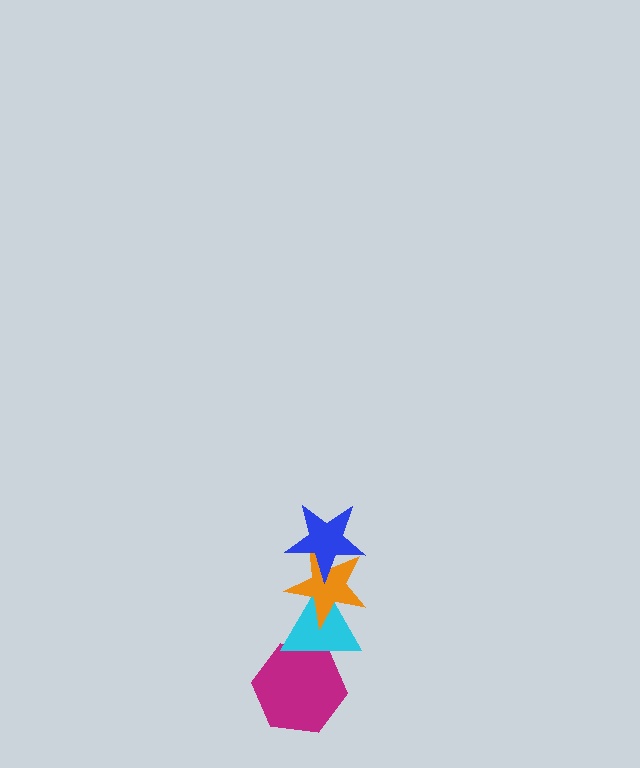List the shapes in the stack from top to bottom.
From top to bottom: the blue star, the orange star, the cyan triangle, the magenta hexagon.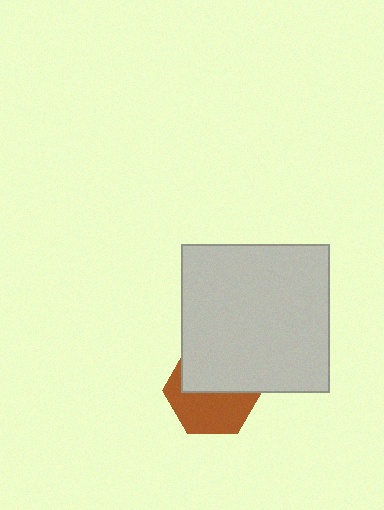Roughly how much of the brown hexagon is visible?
About half of it is visible (roughly 50%).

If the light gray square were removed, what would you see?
You would see the complete brown hexagon.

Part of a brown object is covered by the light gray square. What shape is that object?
It is a hexagon.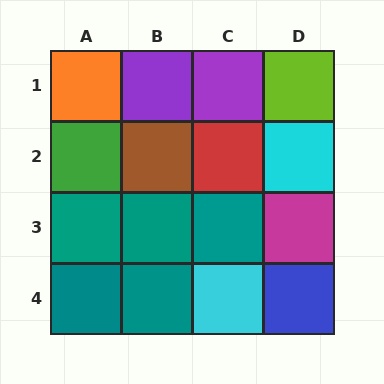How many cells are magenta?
1 cell is magenta.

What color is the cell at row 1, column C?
Purple.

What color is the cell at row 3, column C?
Teal.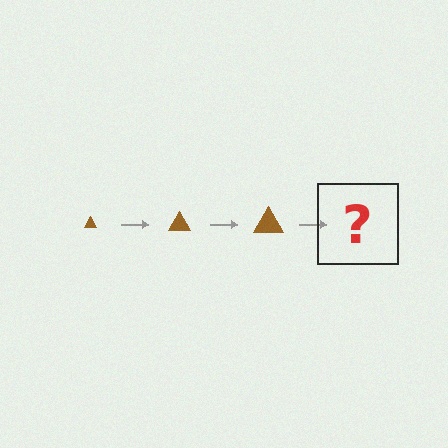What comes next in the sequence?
The next element should be a brown triangle, larger than the previous one.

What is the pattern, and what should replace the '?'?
The pattern is that the triangle gets progressively larger each step. The '?' should be a brown triangle, larger than the previous one.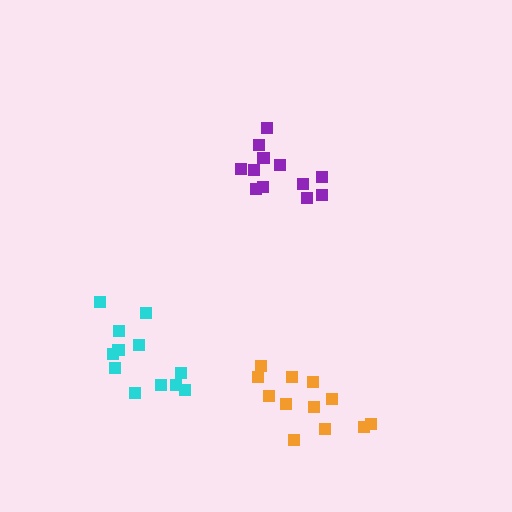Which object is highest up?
The purple cluster is topmost.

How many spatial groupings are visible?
There are 3 spatial groupings.